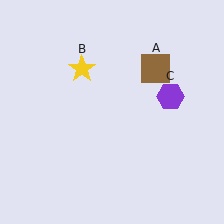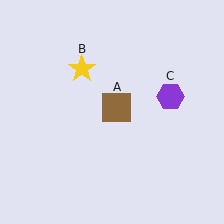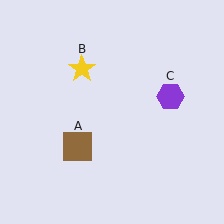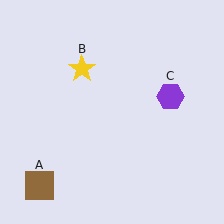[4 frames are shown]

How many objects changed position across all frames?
1 object changed position: brown square (object A).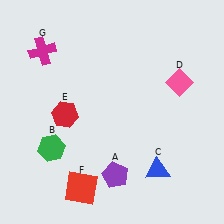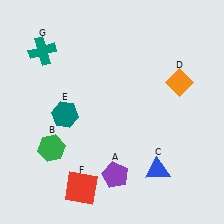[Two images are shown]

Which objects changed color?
D changed from pink to orange. E changed from red to teal. G changed from magenta to teal.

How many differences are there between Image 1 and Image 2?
There are 3 differences between the two images.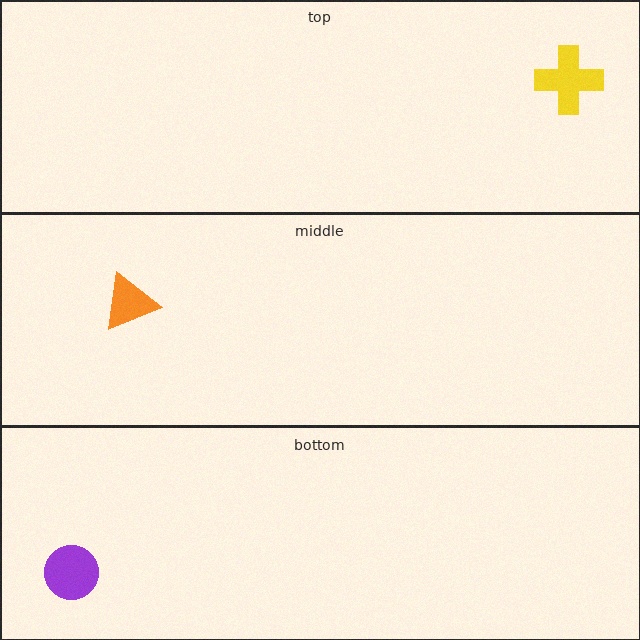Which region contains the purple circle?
The bottom region.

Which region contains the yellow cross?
The top region.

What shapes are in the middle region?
The orange triangle.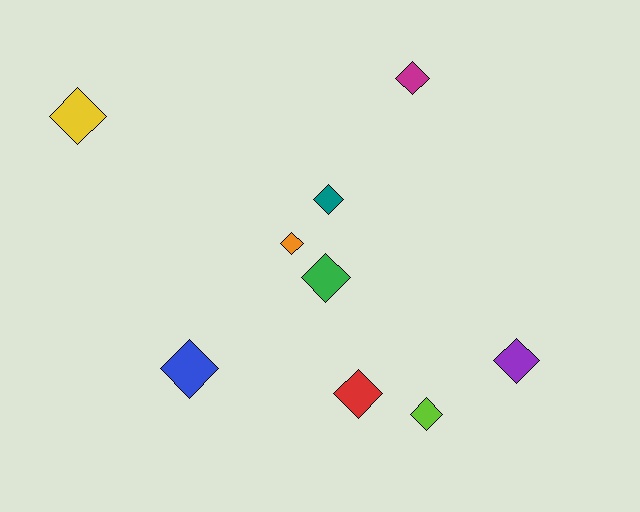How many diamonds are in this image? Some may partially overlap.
There are 9 diamonds.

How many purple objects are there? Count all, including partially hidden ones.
There is 1 purple object.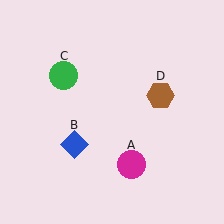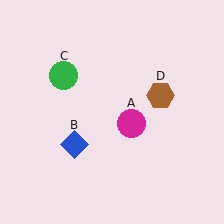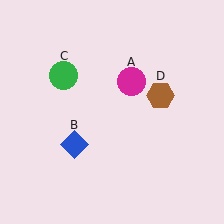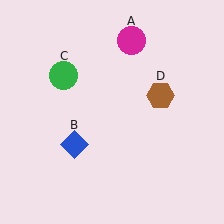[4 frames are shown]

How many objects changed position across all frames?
1 object changed position: magenta circle (object A).